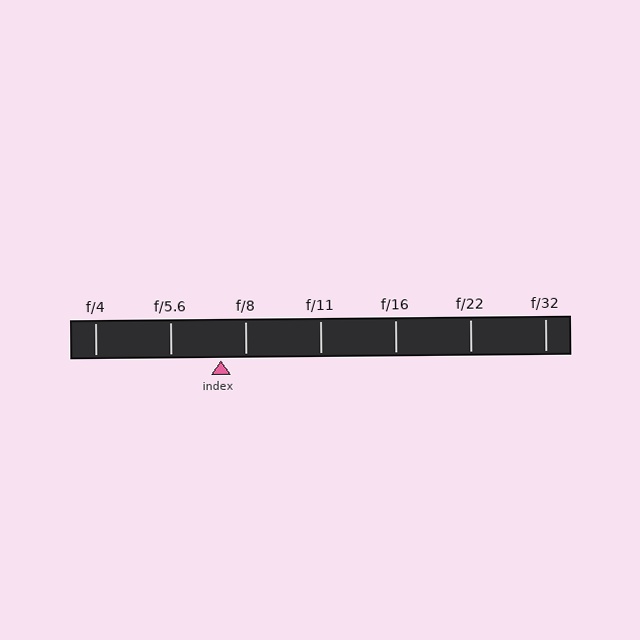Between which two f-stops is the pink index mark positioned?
The index mark is between f/5.6 and f/8.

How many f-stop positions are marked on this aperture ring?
There are 7 f-stop positions marked.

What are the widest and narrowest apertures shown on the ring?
The widest aperture shown is f/4 and the narrowest is f/32.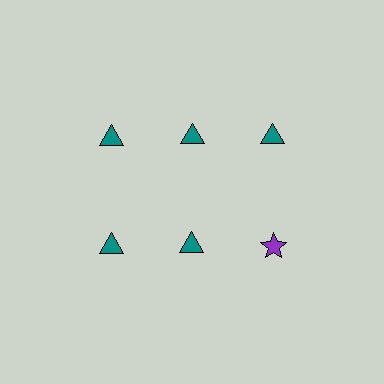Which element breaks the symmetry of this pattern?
The purple star in the second row, center column breaks the symmetry. All other shapes are teal triangles.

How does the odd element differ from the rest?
It differs in both color (purple instead of teal) and shape (star instead of triangle).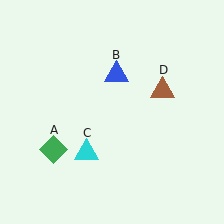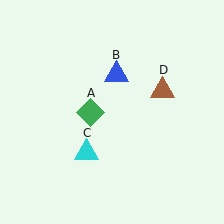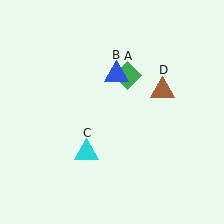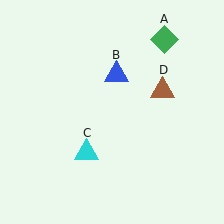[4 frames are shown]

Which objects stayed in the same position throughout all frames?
Blue triangle (object B) and cyan triangle (object C) and brown triangle (object D) remained stationary.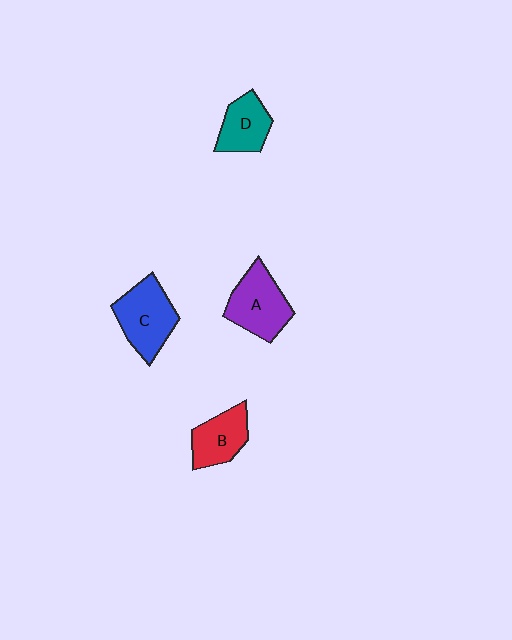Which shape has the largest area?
Shape C (blue).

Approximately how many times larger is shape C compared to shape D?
Approximately 1.4 times.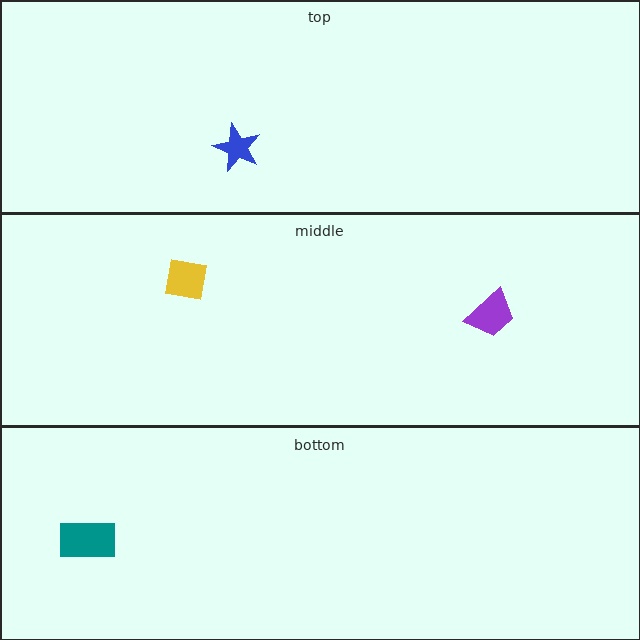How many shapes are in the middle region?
2.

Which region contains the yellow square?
The middle region.